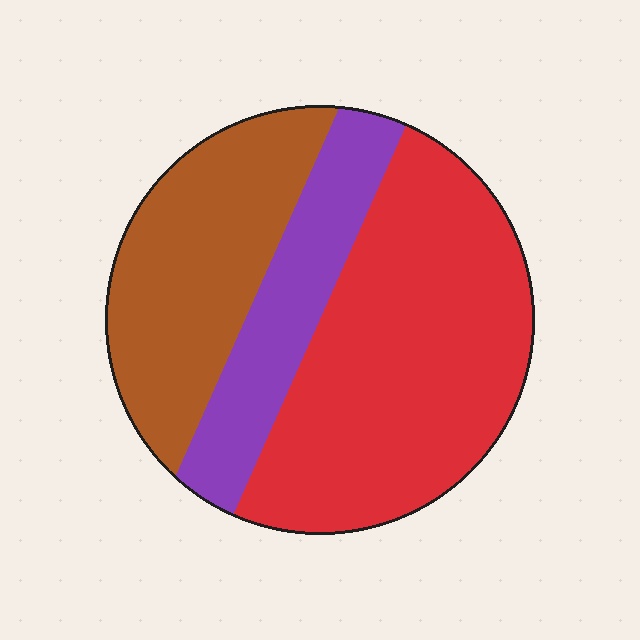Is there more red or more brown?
Red.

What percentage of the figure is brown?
Brown takes up between a quarter and a half of the figure.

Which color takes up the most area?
Red, at roughly 50%.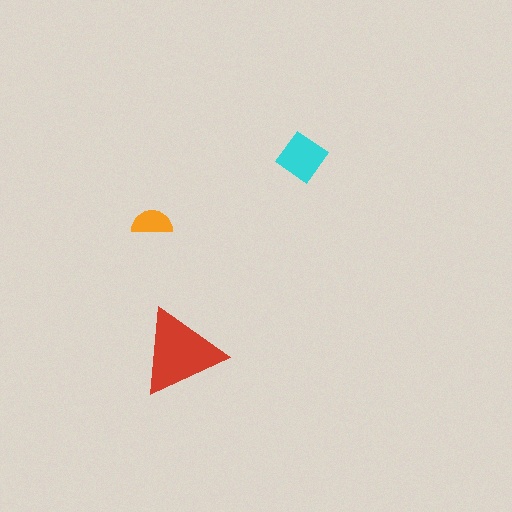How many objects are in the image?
There are 3 objects in the image.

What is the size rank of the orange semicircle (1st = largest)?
3rd.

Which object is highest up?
The cyan diamond is topmost.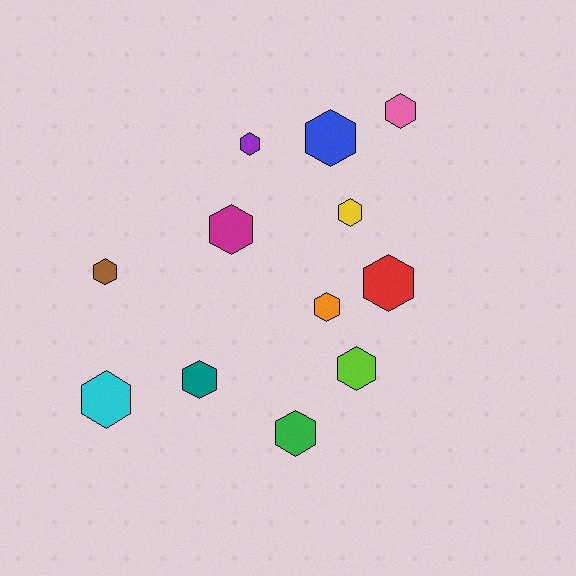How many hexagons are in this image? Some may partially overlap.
There are 12 hexagons.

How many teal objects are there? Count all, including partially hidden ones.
There is 1 teal object.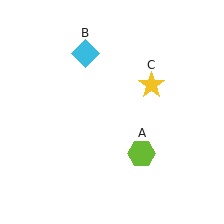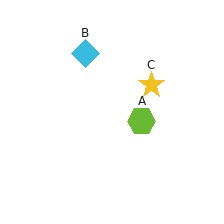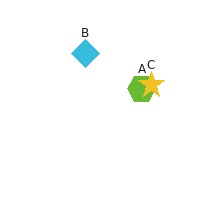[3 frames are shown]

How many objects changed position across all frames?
1 object changed position: lime hexagon (object A).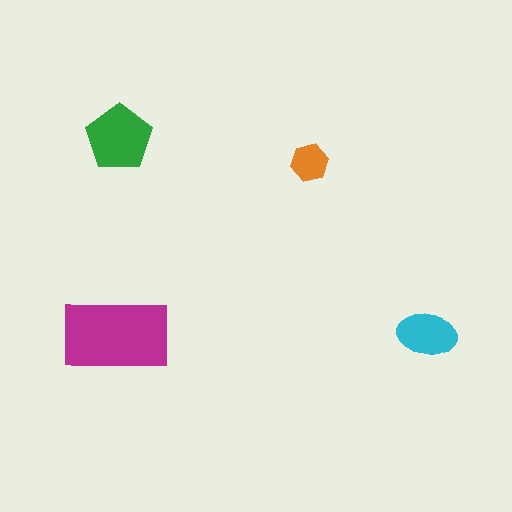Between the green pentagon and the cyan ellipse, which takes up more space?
The green pentagon.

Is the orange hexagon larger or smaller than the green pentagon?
Smaller.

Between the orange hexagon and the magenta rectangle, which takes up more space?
The magenta rectangle.